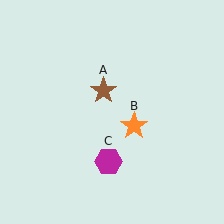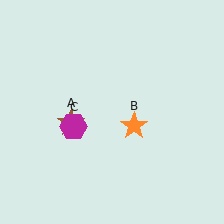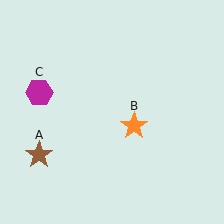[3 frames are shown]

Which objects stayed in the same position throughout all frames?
Orange star (object B) remained stationary.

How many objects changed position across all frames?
2 objects changed position: brown star (object A), magenta hexagon (object C).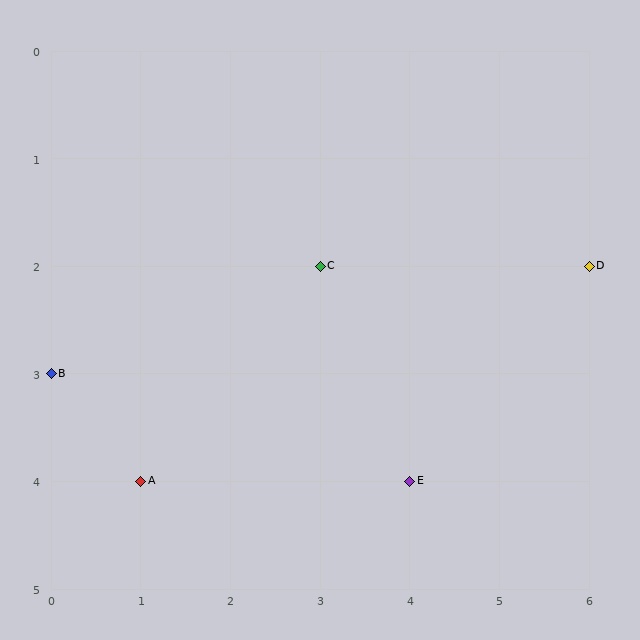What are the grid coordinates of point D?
Point D is at grid coordinates (6, 2).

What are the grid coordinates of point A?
Point A is at grid coordinates (1, 4).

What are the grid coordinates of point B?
Point B is at grid coordinates (0, 3).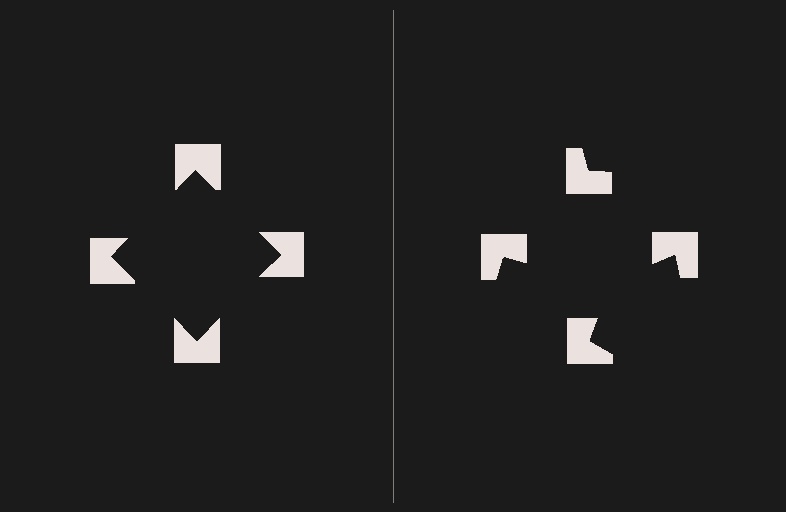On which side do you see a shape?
An illusory square appears on the left side. On the right side the wedge cuts are rotated, so no coherent shape forms.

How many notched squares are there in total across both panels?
8 — 4 on each side.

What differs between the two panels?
The notched squares are positioned identically on both sides; only the wedge orientations differ. On the left they align to a square; on the right they are misaligned.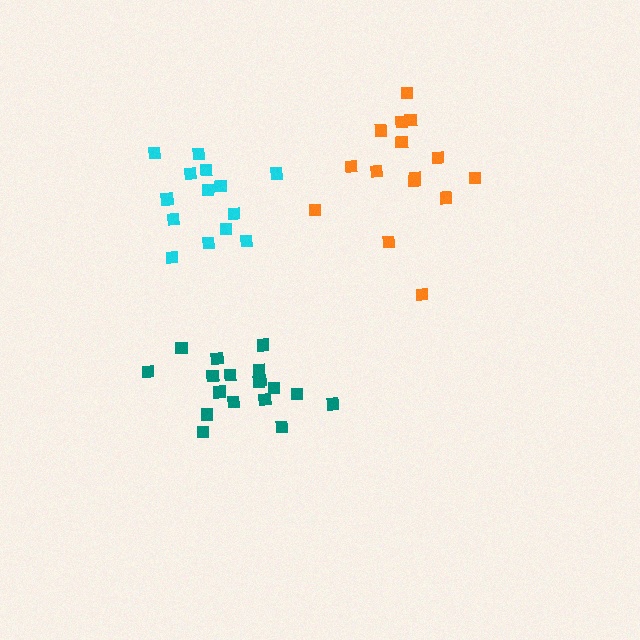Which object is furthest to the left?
The cyan cluster is leftmost.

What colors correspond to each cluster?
The clusters are colored: teal, orange, cyan.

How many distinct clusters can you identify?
There are 3 distinct clusters.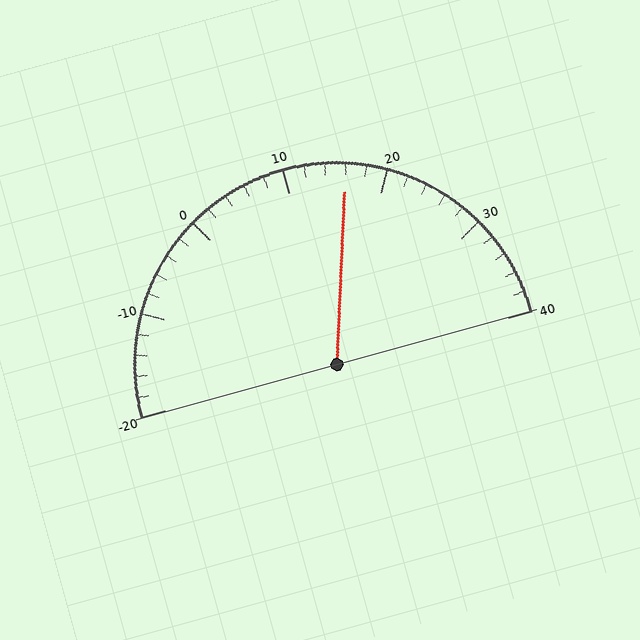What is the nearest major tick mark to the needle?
The nearest major tick mark is 20.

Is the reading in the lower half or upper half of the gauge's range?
The reading is in the upper half of the range (-20 to 40).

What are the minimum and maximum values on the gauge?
The gauge ranges from -20 to 40.